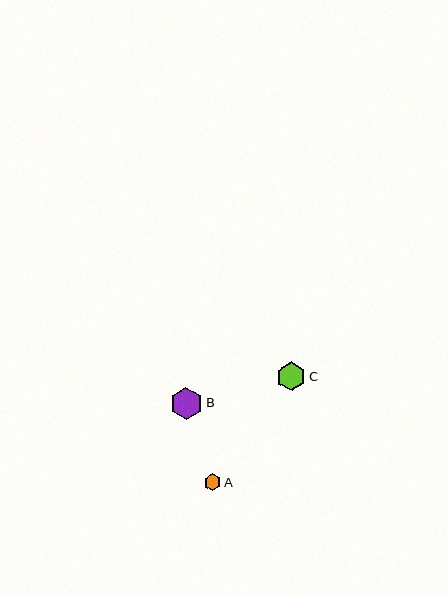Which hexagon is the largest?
Hexagon B is the largest with a size of approximately 32 pixels.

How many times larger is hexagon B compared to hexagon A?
Hexagon B is approximately 1.9 times the size of hexagon A.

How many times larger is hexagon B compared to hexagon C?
Hexagon B is approximately 1.1 times the size of hexagon C.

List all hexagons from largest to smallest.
From largest to smallest: B, C, A.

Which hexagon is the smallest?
Hexagon A is the smallest with a size of approximately 17 pixels.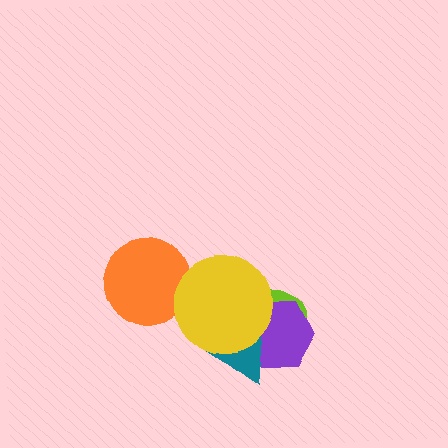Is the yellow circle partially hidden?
No, no other shape covers it.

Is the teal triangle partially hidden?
Yes, it is partially covered by another shape.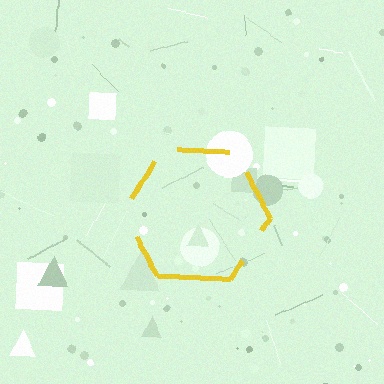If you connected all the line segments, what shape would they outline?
They would outline a hexagon.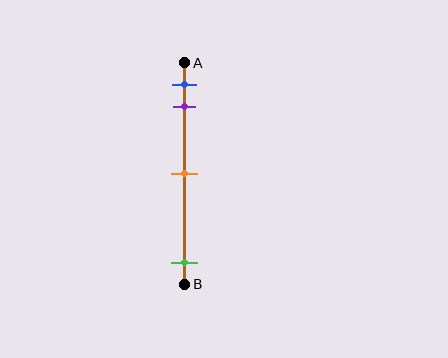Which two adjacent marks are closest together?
The blue and purple marks are the closest adjacent pair.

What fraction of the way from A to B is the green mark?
The green mark is approximately 90% (0.9) of the way from A to B.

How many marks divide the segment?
There are 4 marks dividing the segment.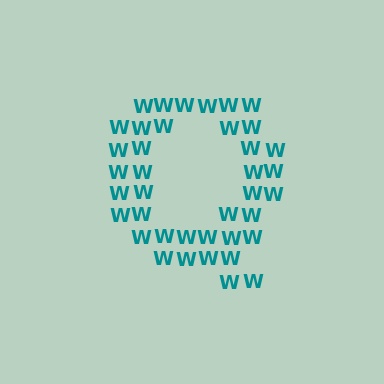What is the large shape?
The large shape is the letter Q.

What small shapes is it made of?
It is made of small letter W's.